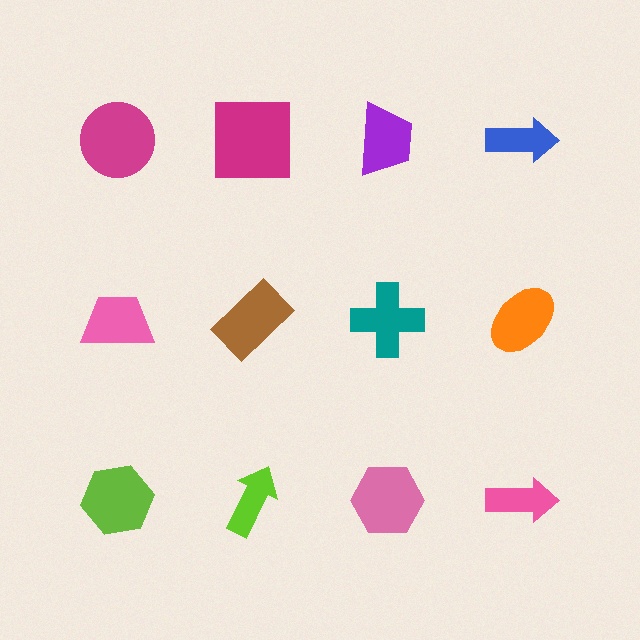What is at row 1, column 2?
A magenta square.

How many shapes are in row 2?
4 shapes.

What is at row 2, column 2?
A brown rectangle.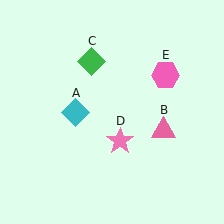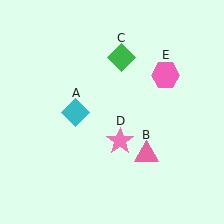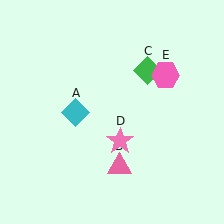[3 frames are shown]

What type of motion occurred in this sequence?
The pink triangle (object B), green diamond (object C) rotated clockwise around the center of the scene.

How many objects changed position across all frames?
2 objects changed position: pink triangle (object B), green diamond (object C).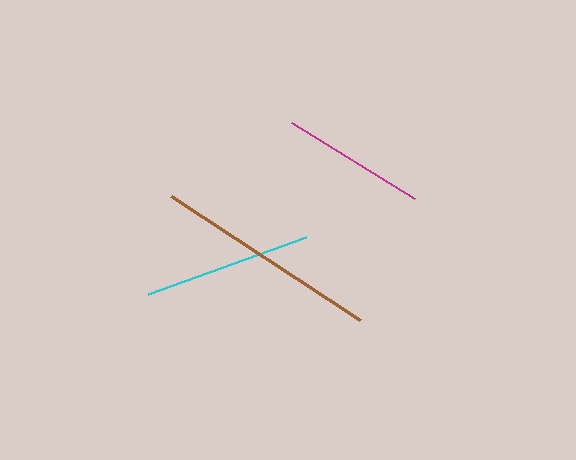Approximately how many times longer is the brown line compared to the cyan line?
The brown line is approximately 1.3 times the length of the cyan line.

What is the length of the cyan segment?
The cyan segment is approximately 168 pixels long.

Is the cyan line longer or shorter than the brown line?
The brown line is longer than the cyan line.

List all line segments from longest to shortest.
From longest to shortest: brown, cyan, magenta.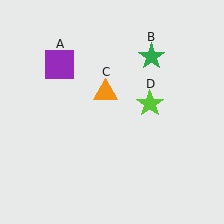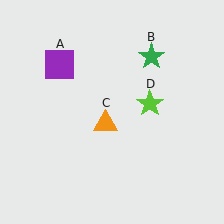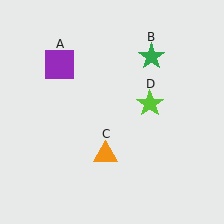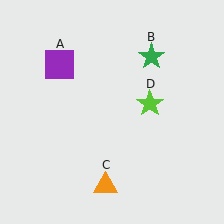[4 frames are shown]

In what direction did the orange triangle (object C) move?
The orange triangle (object C) moved down.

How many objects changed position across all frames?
1 object changed position: orange triangle (object C).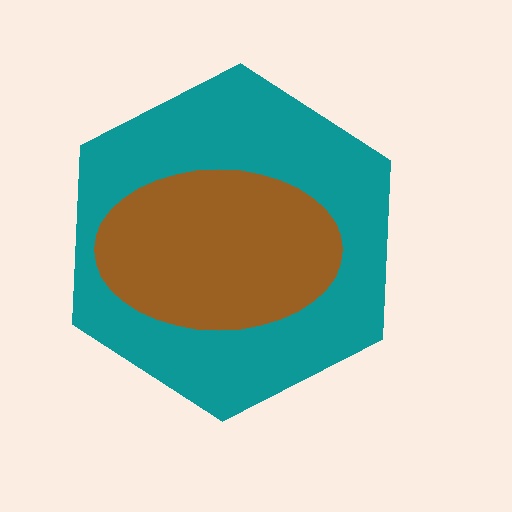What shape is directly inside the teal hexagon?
The brown ellipse.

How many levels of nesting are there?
2.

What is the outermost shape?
The teal hexagon.